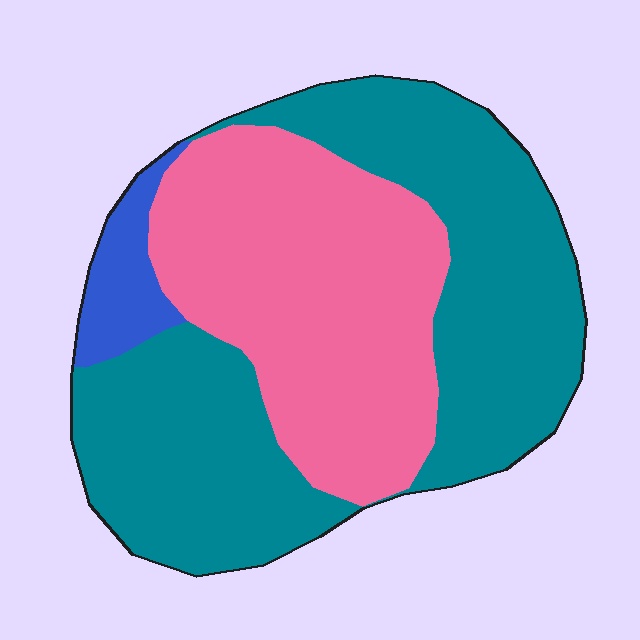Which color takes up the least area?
Blue, at roughly 5%.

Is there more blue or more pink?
Pink.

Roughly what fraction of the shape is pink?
Pink takes up between a third and a half of the shape.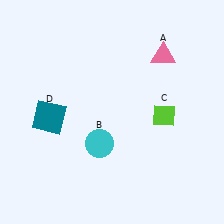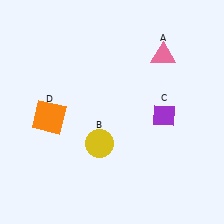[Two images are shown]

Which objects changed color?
B changed from cyan to yellow. C changed from lime to purple. D changed from teal to orange.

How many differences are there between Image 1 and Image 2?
There are 3 differences between the two images.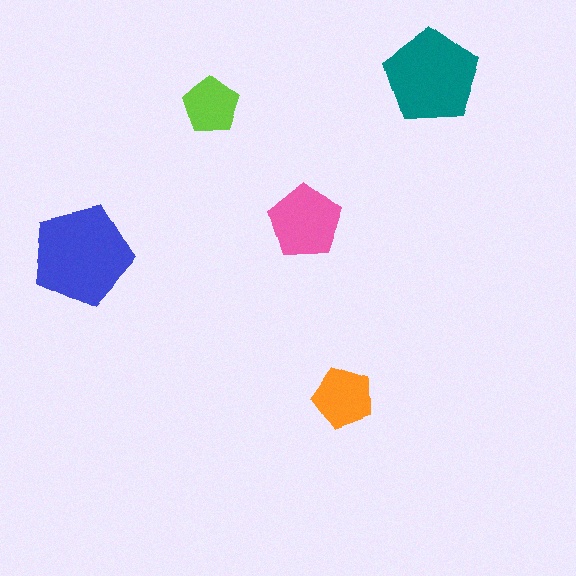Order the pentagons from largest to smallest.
the blue one, the teal one, the pink one, the orange one, the lime one.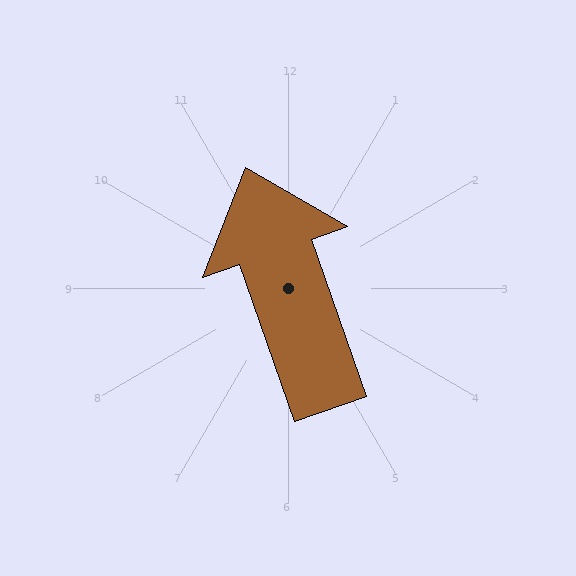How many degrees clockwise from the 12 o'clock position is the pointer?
Approximately 341 degrees.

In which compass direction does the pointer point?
North.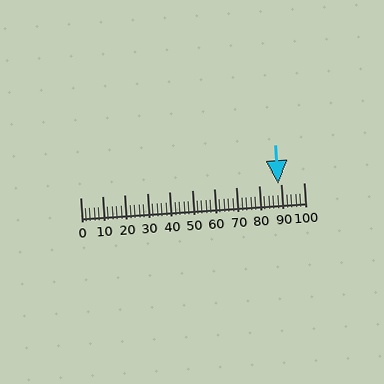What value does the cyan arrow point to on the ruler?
The cyan arrow points to approximately 88.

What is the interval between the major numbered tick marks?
The major tick marks are spaced 10 units apart.